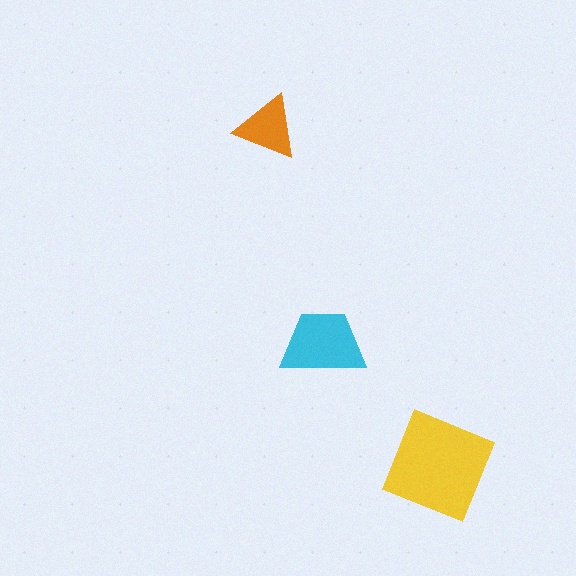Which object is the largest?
The yellow square.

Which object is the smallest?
The orange triangle.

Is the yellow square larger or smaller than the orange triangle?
Larger.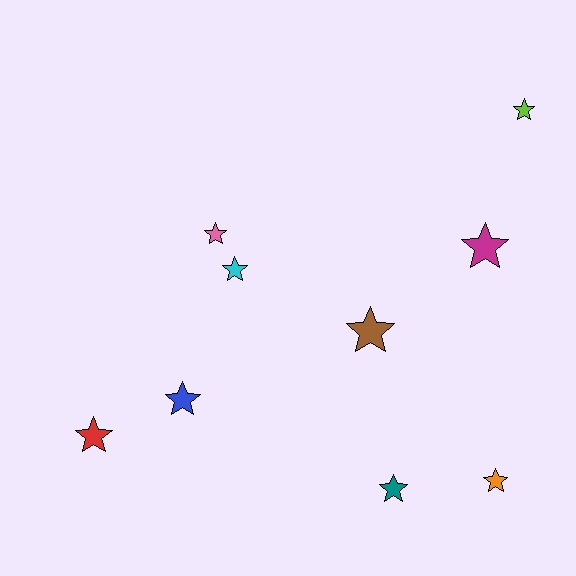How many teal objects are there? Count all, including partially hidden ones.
There is 1 teal object.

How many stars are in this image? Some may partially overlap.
There are 9 stars.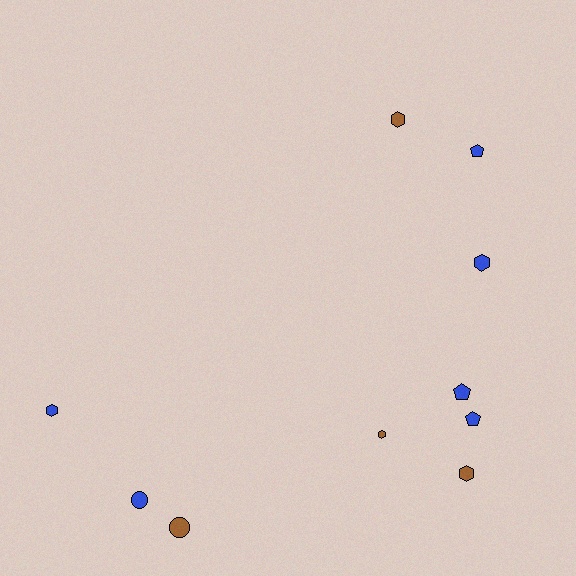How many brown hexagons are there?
There are 3 brown hexagons.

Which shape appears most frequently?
Hexagon, with 5 objects.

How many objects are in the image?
There are 10 objects.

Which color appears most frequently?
Blue, with 6 objects.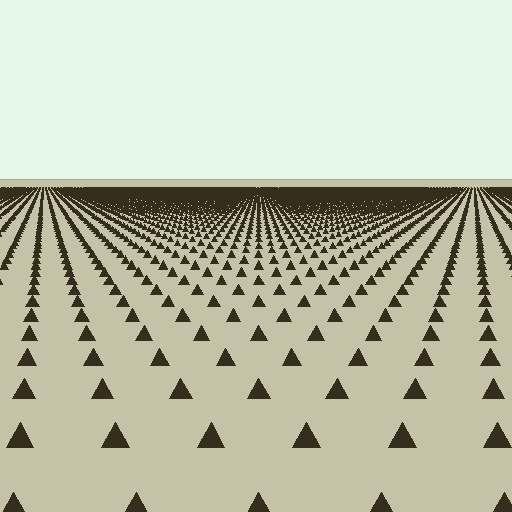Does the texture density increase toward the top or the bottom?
Density increases toward the top.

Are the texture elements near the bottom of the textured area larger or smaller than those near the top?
Larger. Near the bottom, elements are closer to the viewer and appear at a bigger on-screen size.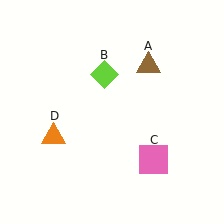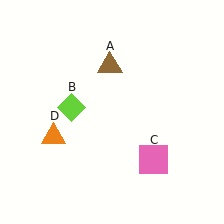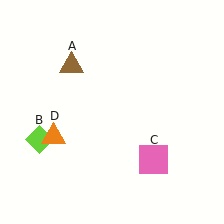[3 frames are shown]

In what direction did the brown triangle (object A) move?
The brown triangle (object A) moved left.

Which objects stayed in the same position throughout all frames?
Pink square (object C) and orange triangle (object D) remained stationary.